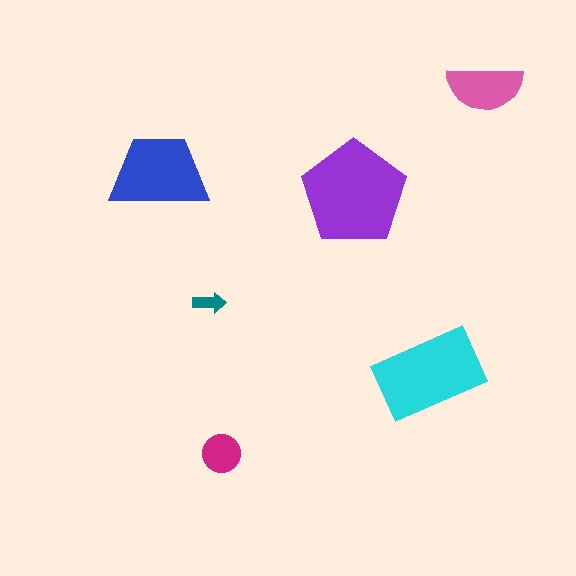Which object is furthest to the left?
The blue trapezoid is leftmost.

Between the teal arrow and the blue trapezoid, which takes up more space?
The blue trapezoid.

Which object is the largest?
The purple pentagon.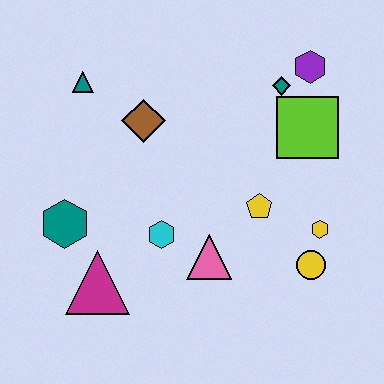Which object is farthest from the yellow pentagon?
The teal triangle is farthest from the yellow pentagon.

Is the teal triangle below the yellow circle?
No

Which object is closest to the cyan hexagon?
The pink triangle is closest to the cyan hexagon.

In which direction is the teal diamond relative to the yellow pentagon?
The teal diamond is above the yellow pentagon.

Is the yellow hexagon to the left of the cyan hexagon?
No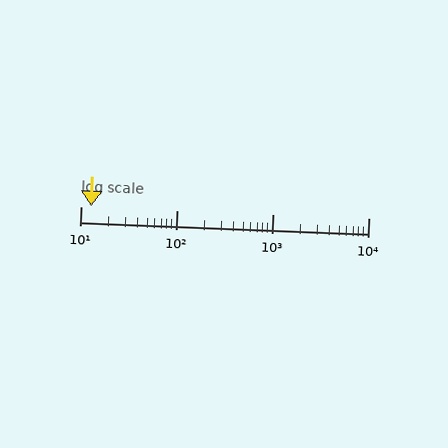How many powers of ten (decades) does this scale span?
The scale spans 3 decades, from 10 to 10000.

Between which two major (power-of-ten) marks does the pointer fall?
The pointer is between 10 and 100.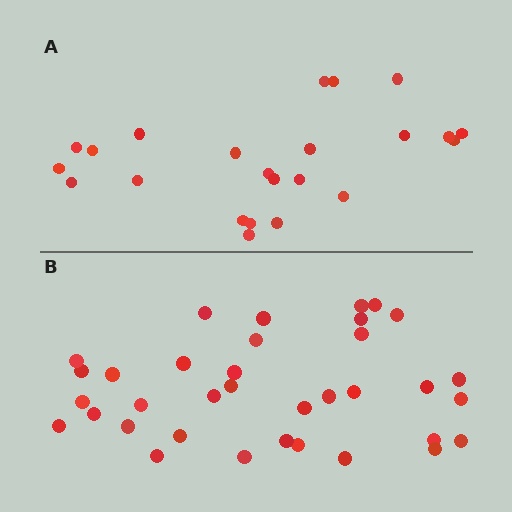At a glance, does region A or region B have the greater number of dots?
Region B (the bottom region) has more dots.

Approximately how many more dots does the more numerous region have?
Region B has roughly 12 or so more dots than region A.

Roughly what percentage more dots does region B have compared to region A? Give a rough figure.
About 50% more.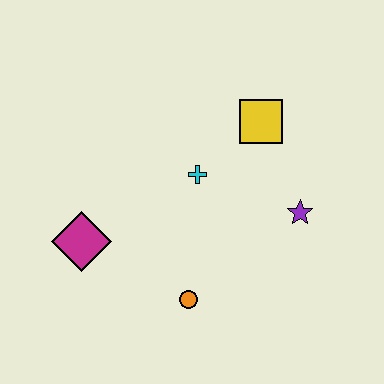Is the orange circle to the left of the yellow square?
Yes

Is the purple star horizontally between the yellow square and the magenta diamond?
No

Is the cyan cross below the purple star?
No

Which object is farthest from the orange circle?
The yellow square is farthest from the orange circle.